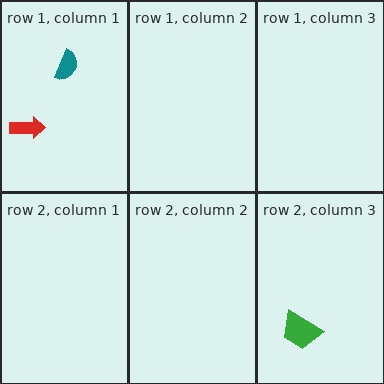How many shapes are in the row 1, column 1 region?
2.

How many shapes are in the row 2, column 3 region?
1.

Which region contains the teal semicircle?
The row 1, column 1 region.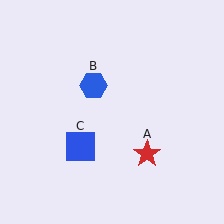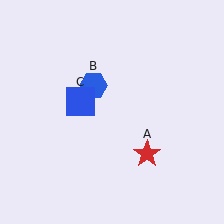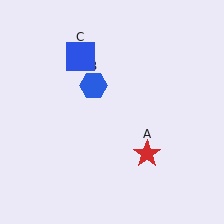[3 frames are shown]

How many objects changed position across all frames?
1 object changed position: blue square (object C).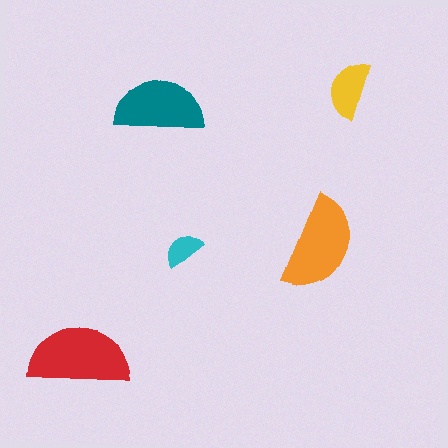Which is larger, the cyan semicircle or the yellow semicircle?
The yellow one.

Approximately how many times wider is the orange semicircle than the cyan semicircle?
About 2.5 times wider.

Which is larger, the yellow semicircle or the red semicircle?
The red one.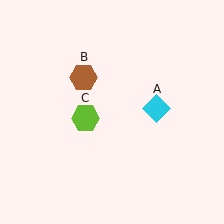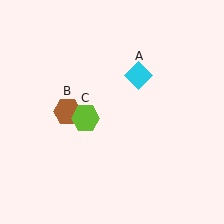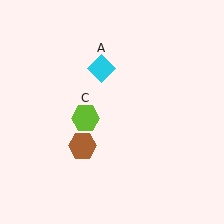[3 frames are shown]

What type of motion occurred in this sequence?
The cyan diamond (object A), brown hexagon (object B) rotated counterclockwise around the center of the scene.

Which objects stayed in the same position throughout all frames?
Lime hexagon (object C) remained stationary.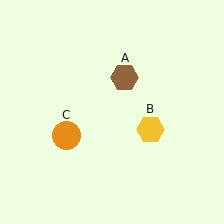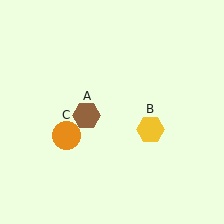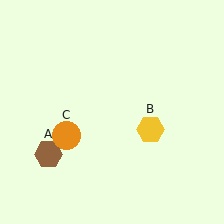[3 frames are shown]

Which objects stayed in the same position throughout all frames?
Yellow hexagon (object B) and orange circle (object C) remained stationary.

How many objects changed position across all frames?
1 object changed position: brown hexagon (object A).